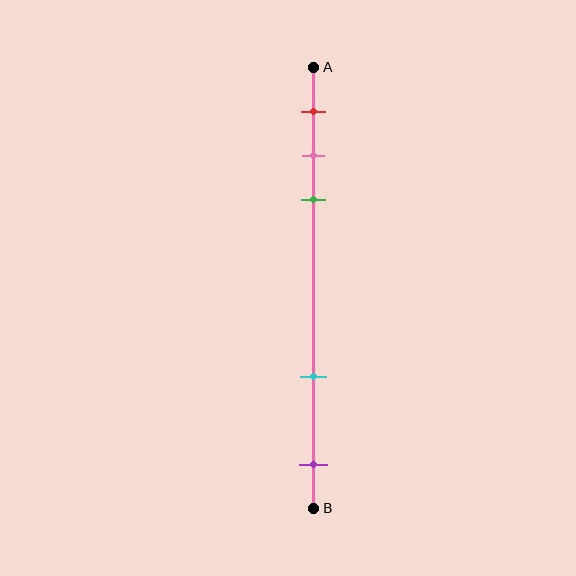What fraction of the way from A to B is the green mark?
The green mark is approximately 30% (0.3) of the way from A to B.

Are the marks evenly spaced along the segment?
No, the marks are not evenly spaced.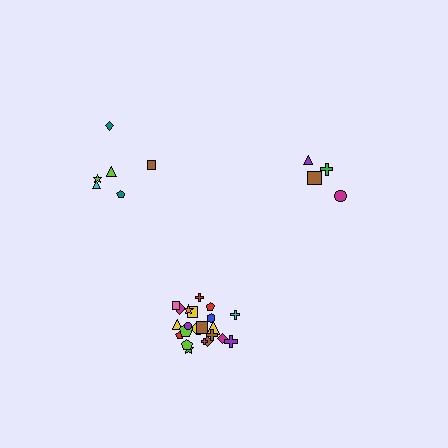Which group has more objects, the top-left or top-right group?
The top-left group.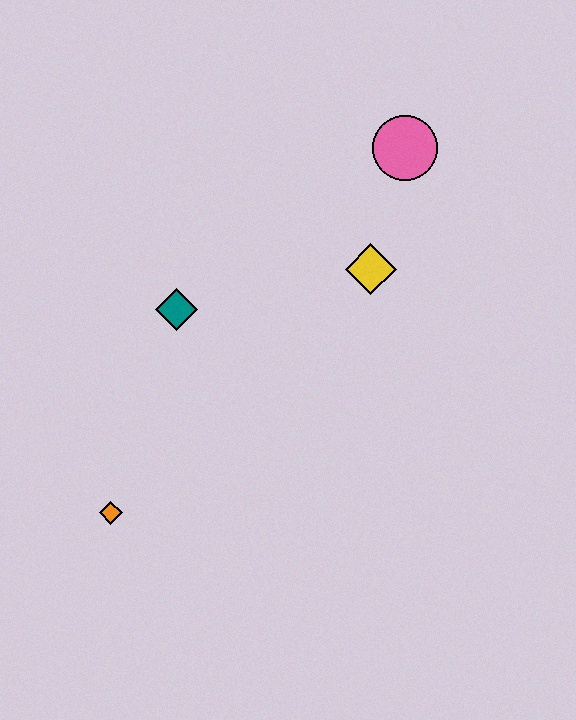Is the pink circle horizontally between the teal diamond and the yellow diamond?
No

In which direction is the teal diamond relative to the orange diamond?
The teal diamond is above the orange diamond.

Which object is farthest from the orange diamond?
The pink circle is farthest from the orange diamond.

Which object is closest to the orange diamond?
The teal diamond is closest to the orange diamond.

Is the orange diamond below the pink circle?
Yes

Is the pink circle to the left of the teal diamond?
No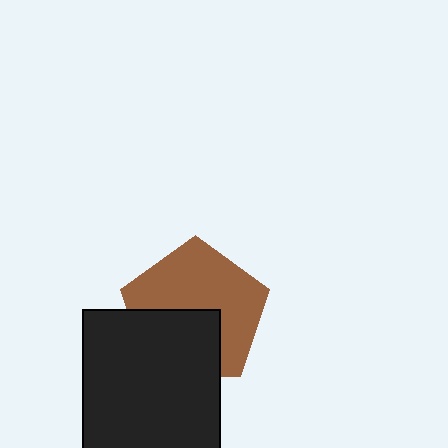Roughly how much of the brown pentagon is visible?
About half of it is visible (roughly 61%).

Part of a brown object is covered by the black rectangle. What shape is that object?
It is a pentagon.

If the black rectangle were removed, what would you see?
You would see the complete brown pentagon.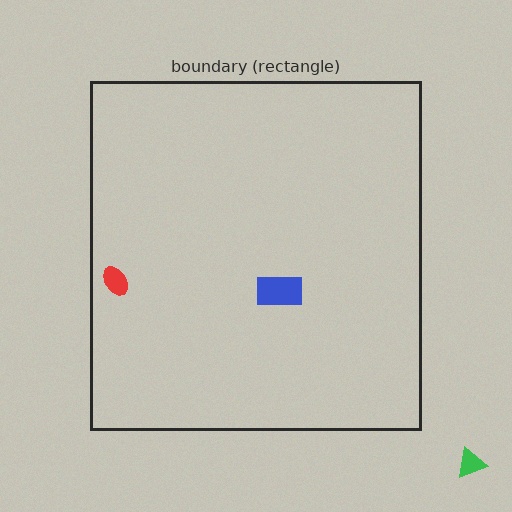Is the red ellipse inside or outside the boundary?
Inside.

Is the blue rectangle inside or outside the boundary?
Inside.